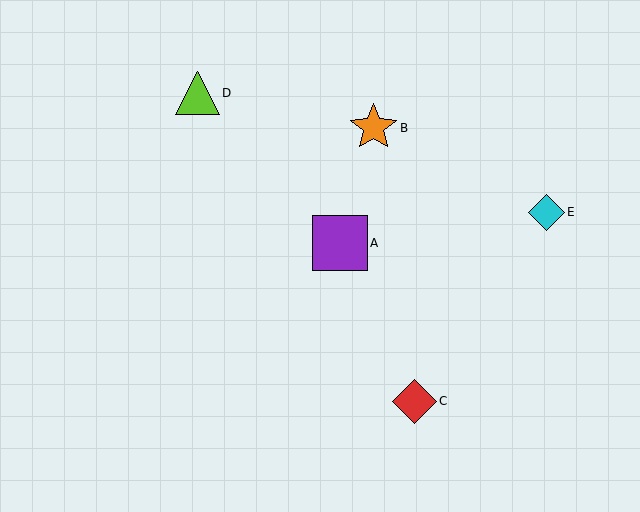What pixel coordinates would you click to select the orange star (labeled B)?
Click at (374, 128) to select the orange star B.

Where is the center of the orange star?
The center of the orange star is at (374, 128).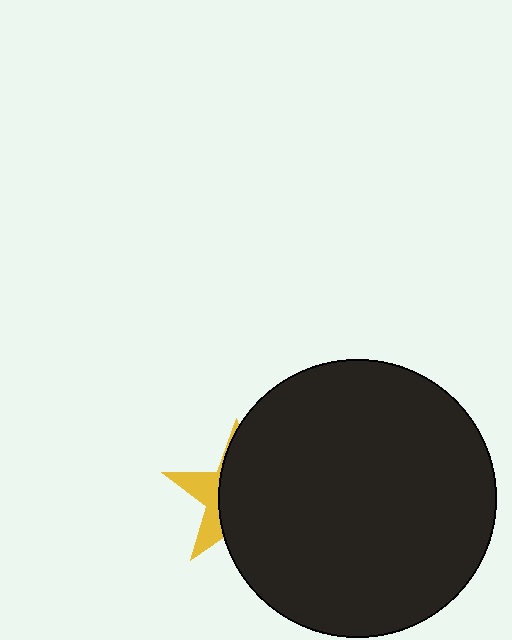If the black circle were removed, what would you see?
You would see the complete yellow star.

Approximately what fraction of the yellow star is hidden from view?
Roughly 69% of the yellow star is hidden behind the black circle.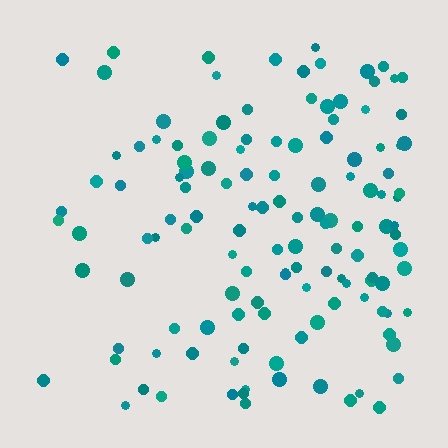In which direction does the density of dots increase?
From left to right, with the right side densest.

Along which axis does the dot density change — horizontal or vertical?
Horizontal.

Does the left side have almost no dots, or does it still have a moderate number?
Still a moderate number, just noticeably fewer than the right.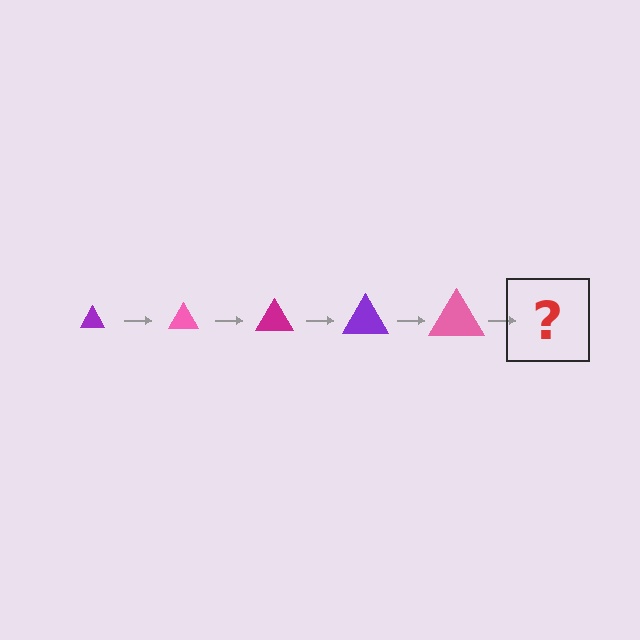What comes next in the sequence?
The next element should be a magenta triangle, larger than the previous one.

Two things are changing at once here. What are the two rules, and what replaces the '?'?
The two rules are that the triangle grows larger each step and the color cycles through purple, pink, and magenta. The '?' should be a magenta triangle, larger than the previous one.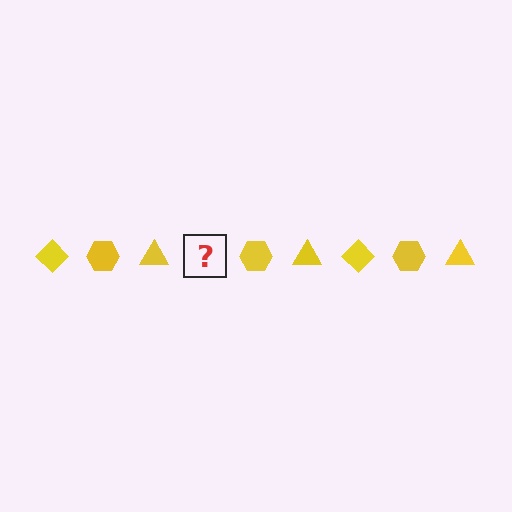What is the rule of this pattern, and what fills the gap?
The rule is that the pattern cycles through diamond, hexagon, triangle shapes in yellow. The gap should be filled with a yellow diamond.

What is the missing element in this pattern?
The missing element is a yellow diamond.